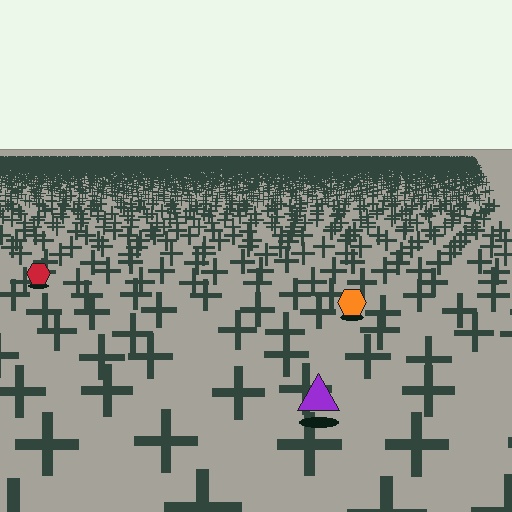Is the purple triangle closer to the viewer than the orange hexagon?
Yes. The purple triangle is closer — you can tell from the texture gradient: the ground texture is coarser near it.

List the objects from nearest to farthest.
From nearest to farthest: the purple triangle, the orange hexagon, the red hexagon.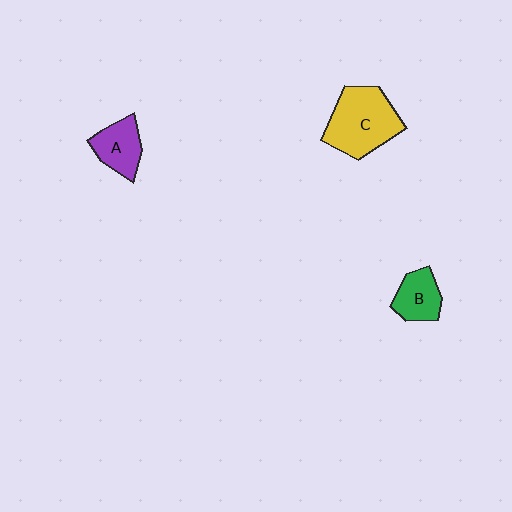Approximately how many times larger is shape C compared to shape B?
Approximately 2.0 times.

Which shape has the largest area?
Shape C (yellow).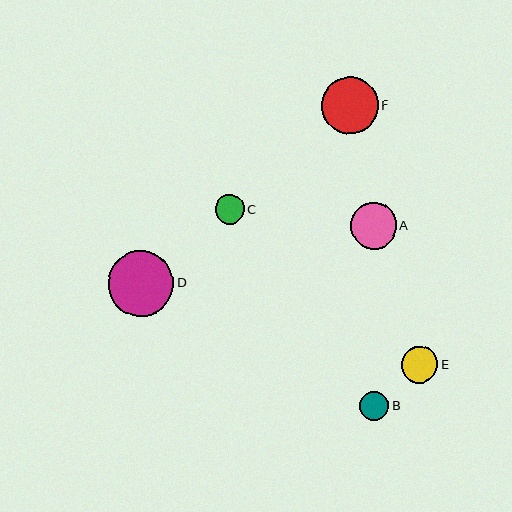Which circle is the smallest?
Circle B is the smallest with a size of approximately 29 pixels.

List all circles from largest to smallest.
From largest to smallest: D, F, A, E, C, B.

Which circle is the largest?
Circle D is the largest with a size of approximately 66 pixels.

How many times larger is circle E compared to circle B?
Circle E is approximately 1.3 times the size of circle B.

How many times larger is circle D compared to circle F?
Circle D is approximately 1.2 times the size of circle F.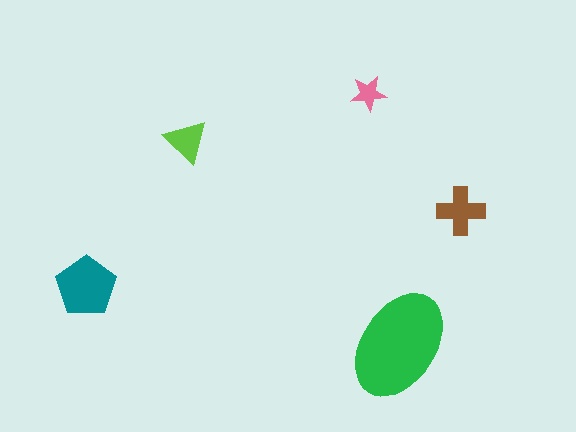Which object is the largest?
The green ellipse.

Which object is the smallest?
The pink star.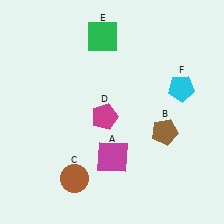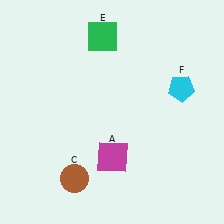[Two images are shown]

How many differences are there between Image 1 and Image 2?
There are 2 differences between the two images.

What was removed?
The magenta pentagon (D), the brown pentagon (B) were removed in Image 2.